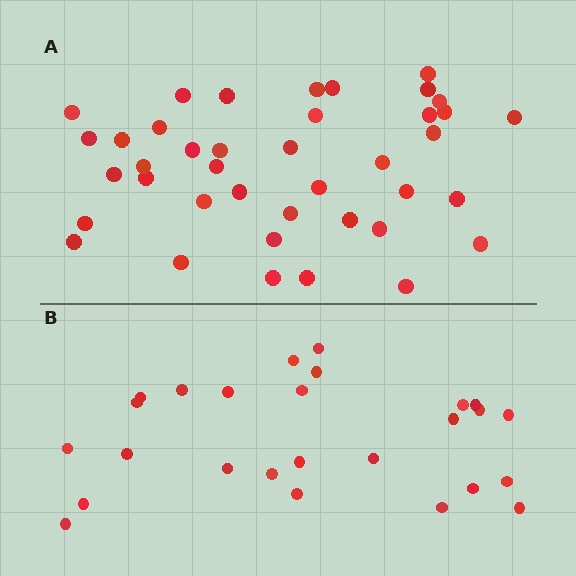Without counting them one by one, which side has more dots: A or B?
Region A (the top region) has more dots.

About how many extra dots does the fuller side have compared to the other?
Region A has approximately 15 more dots than region B.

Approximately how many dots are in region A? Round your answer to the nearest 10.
About 40 dots.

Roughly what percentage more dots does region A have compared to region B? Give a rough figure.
About 55% more.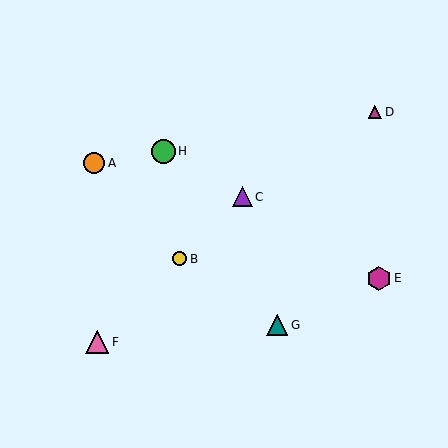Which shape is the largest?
The magenta hexagon (labeled E) is the largest.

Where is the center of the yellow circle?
The center of the yellow circle is at (180, 259).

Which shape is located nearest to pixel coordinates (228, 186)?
The purple triangle (labeled C) at (242, 197) is nearest to that location.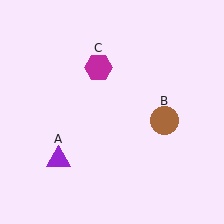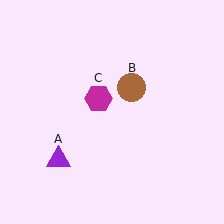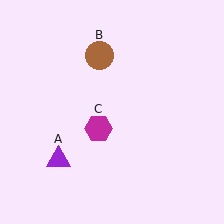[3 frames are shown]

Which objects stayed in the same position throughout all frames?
Purple triangle (object A) remained stationary.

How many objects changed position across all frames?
2 objects changed position: brown circle (object B), magenta hexagon (object C).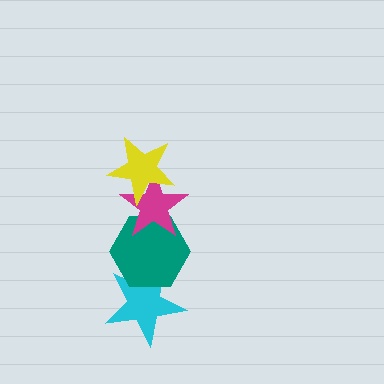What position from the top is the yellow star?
The yellow star is 1st from the top.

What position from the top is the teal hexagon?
The teal hexagon is 3rd from the top.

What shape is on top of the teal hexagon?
The magenta star is on top of the teal hexagon.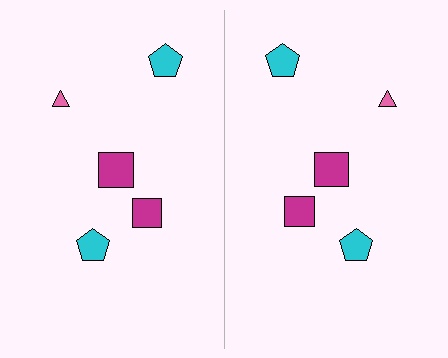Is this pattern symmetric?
Yes, this pattern has bilateral (reflection) symmetry.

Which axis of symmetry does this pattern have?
The pattern has a vertical axis of symmetry running through the center of the image.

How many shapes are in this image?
There are 10 shapes in this image.